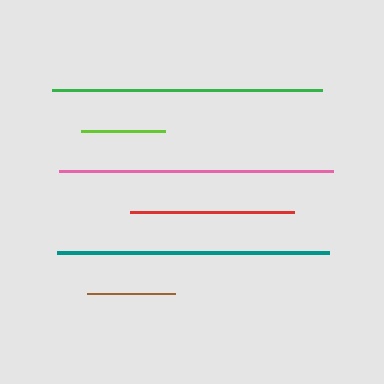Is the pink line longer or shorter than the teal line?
The pink line is longer than the teal line.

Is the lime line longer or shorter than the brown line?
The brown line is longer than the lime line.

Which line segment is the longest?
The pink line is the longest at approximately 275 pixels.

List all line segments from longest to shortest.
From longest to shortest: pink, teal, green, red, brown, lime.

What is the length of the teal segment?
The teal segment is approximately 271 pixels long.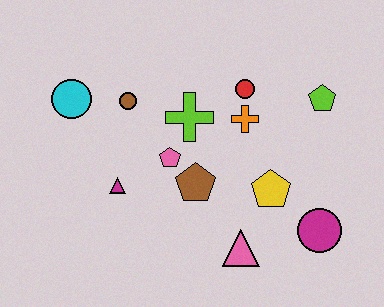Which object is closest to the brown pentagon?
The pink pentagon is closest to the brown pentagon.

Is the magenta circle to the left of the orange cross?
No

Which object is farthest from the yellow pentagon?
The cyan circle is farthest from the yellow pentagon.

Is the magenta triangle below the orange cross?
Yes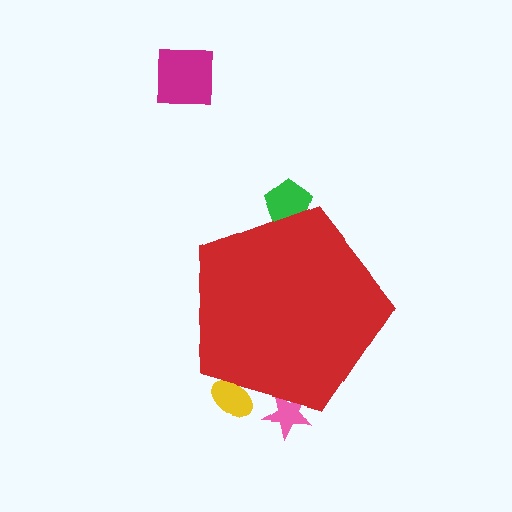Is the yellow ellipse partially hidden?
Yes, the yellow ellipse is partially hidden behind the red pentagon.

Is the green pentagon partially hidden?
Yes, the green pentagon is partially hidden behind the red pentagon.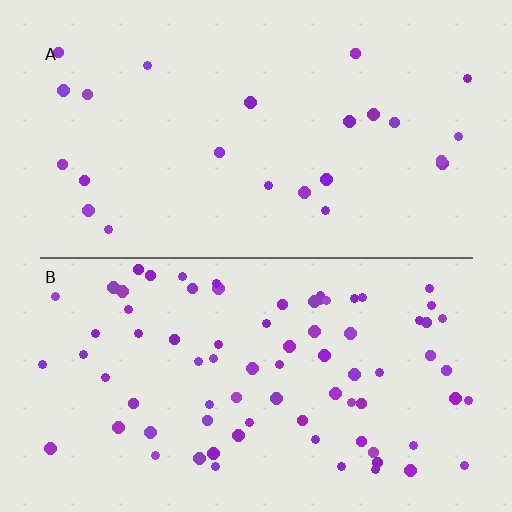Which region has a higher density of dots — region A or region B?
B (the bottom).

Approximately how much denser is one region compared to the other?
Approximately 3.3× — region B over region A.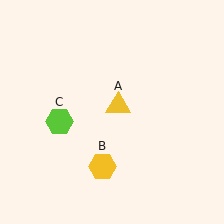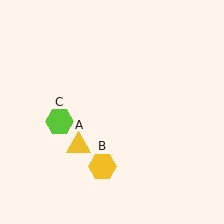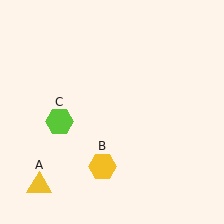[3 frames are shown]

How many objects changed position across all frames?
1 object changed position: yellow triangle (object A).